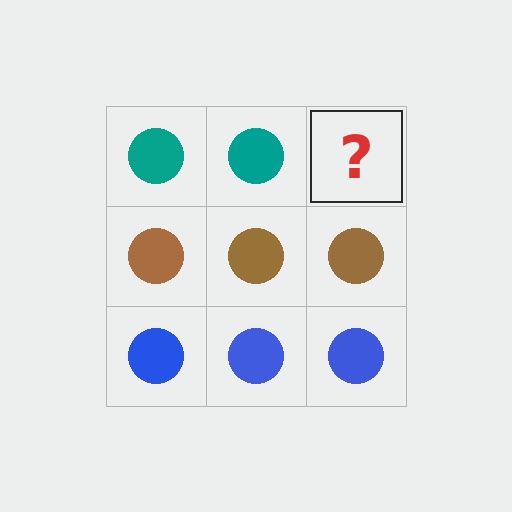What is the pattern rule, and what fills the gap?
The rule is that each row has a consistent color. The gap should be filled with a teal circle.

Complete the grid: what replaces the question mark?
The question mark should be replaced with a teal circle.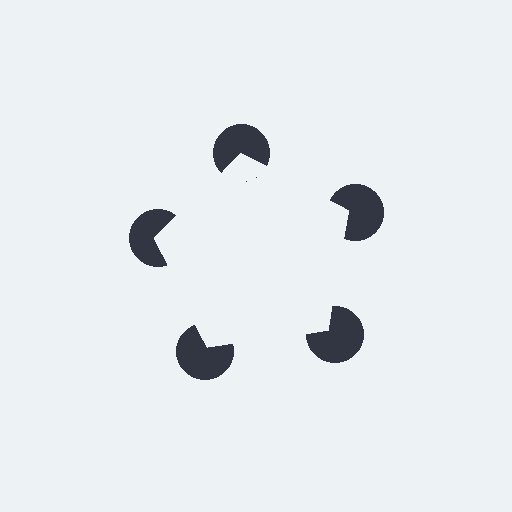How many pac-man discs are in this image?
There are 5 — one at each vertex of the illusory pentagon.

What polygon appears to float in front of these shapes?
An illusory pentagon — its edges are inferred from the aligned wedge cuts in the pac-man discs, not physically drawn.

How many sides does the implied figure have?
5 sides.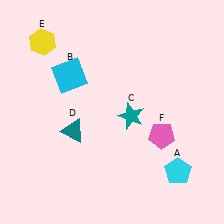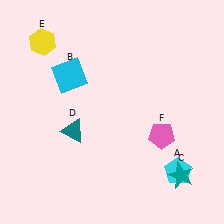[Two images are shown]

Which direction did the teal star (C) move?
The teal star (C) moved down.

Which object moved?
The teal star (C) moved down.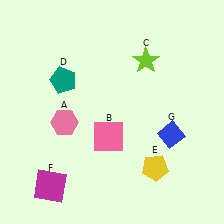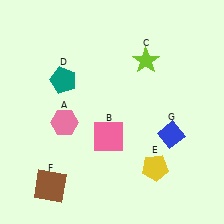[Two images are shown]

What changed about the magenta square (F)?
In Image 1, F is magenta. In Image 2, it changed to brown.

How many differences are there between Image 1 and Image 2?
There is 1 difference between the two images.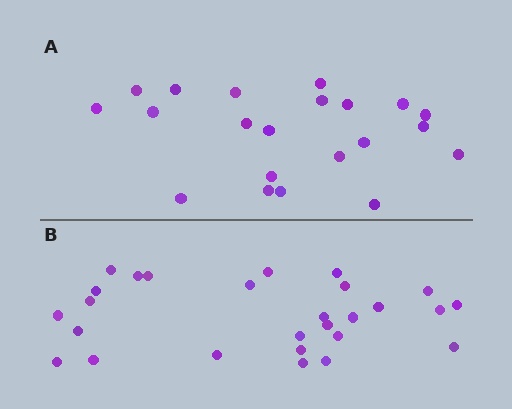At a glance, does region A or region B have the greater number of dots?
Region B (the bottom region) has more dots.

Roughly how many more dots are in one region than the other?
Region B has about 6 more dots than region A.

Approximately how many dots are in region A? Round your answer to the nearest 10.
About 20 dots. (The exact count is 21, which rounds to 20.)